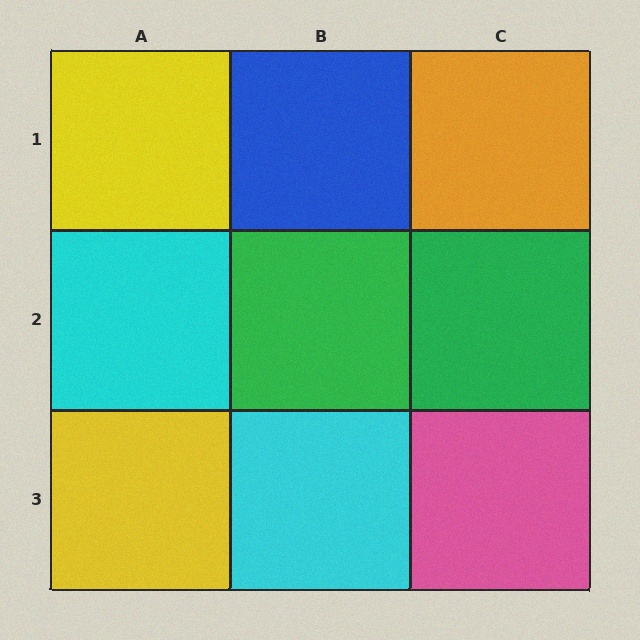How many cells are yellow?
2 cells are yellow.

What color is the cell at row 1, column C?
Orange.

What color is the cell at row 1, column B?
Blue.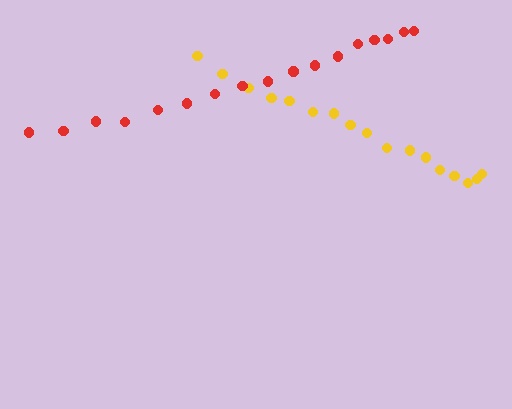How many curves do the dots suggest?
There are 2 distinct paths.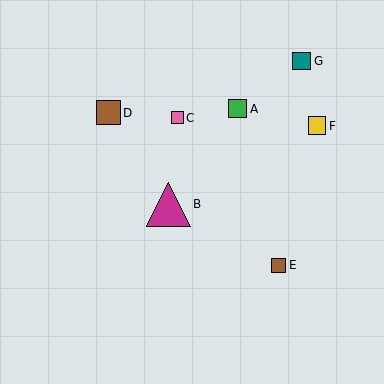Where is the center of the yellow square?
The center of the yellow square is at (317, 126).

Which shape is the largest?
The magenta triangle (labeled B) is the largest.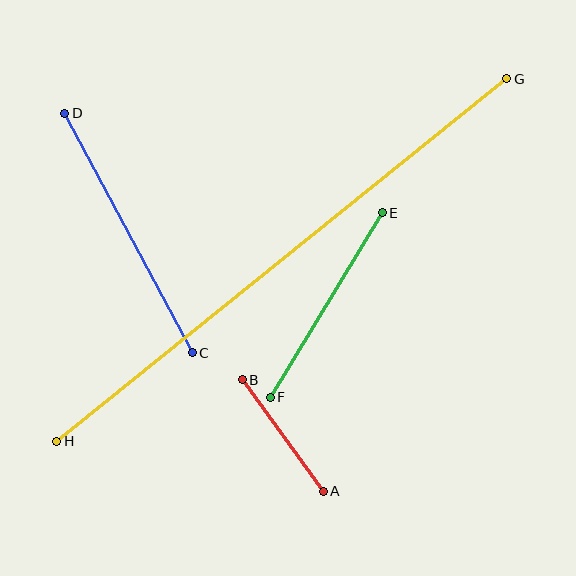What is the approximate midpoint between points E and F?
The midpoint is at approximately (326, 305) pixels.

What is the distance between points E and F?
The distance is approximately 216 pixels.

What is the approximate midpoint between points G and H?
The midpoint is at approximately (282, 260) pixels.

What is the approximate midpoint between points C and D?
The midpoint is at approximately (129, 233) pixels.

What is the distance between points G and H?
The distance is approximately 578 pixels.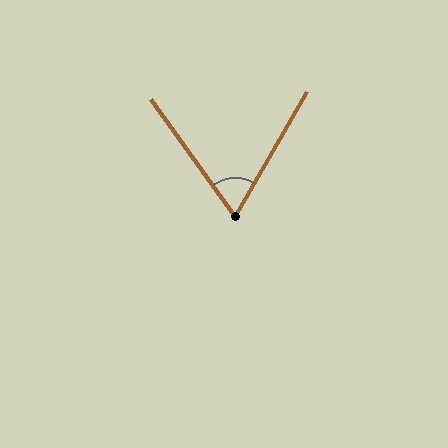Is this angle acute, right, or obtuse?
It is acute.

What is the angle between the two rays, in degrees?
Approximately 66 degrees.